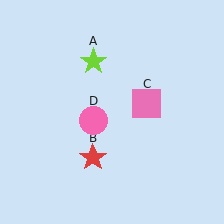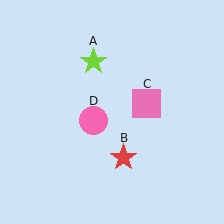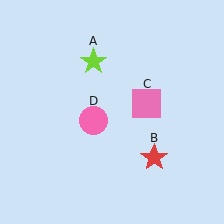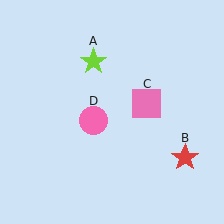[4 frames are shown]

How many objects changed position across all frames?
1 object changed position: red star (object B).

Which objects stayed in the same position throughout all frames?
Lime star (object A) and pink square (object C) and pink circle (object D) remained stationary.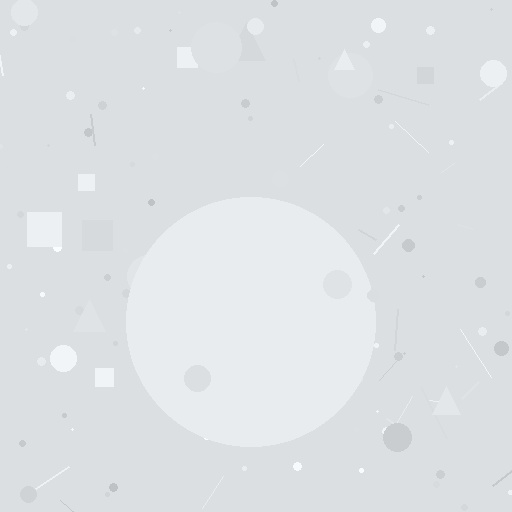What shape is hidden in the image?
A circle is hidden in the image.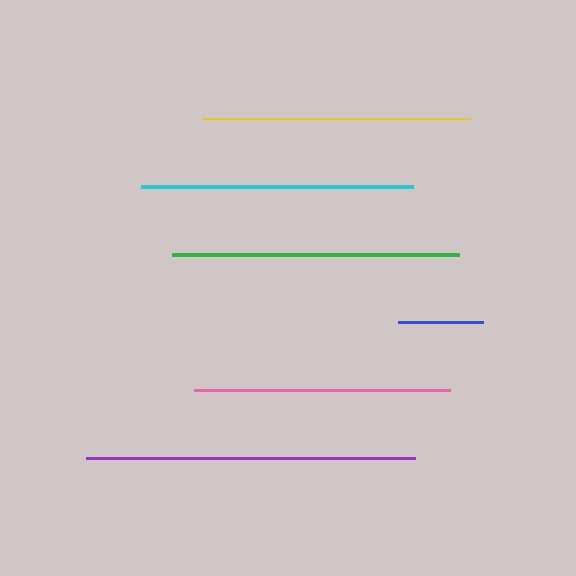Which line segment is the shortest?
The blue line is the shortest at approximately 85 pixels.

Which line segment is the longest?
The purple line is the longest at approximately 329 pixels.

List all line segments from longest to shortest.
From longest to shortest: purple, green, cyan, yellow, pink, blue.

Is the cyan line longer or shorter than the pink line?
The cyan line is longer than the pink line.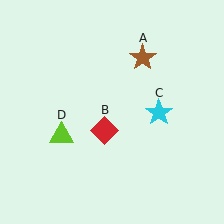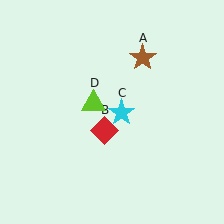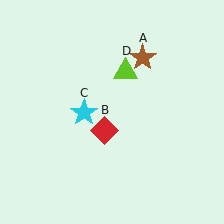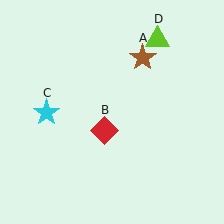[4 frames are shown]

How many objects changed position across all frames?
2 objects changed position: cyan star (object C), lime triangle (object D).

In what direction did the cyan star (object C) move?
The cyan star (object C) moved left.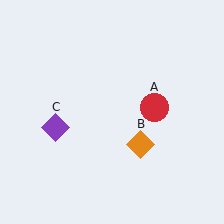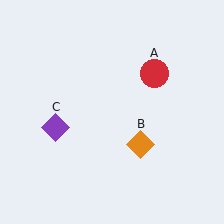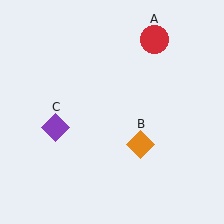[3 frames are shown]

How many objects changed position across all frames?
1 object changed position: red circle (object A).